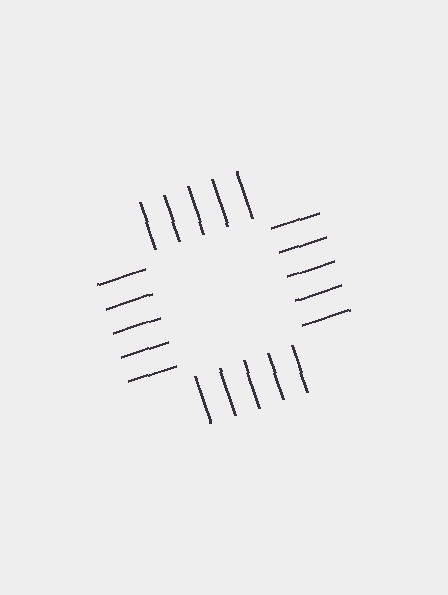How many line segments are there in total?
20 — 5 along each of the 4 edges.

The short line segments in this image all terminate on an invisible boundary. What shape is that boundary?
An illusory square — the line segments terminate on its edges but no continuous stroke is drawn.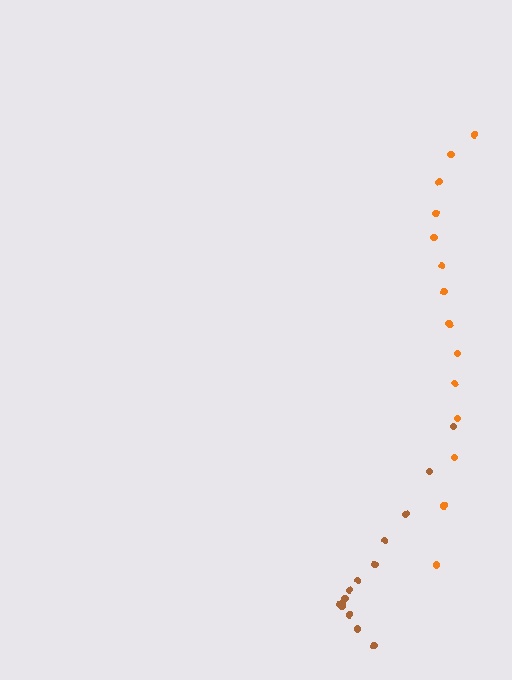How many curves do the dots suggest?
There are 2 distinct paths.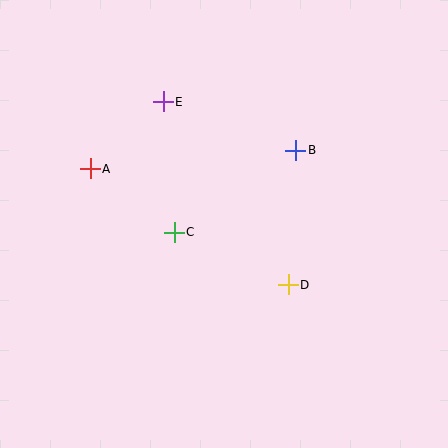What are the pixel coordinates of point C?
Point C is at (174, 232).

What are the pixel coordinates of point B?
Point B is at (296, 150).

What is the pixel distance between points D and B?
The distance between D and B is 135 pixels.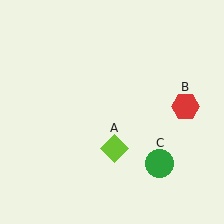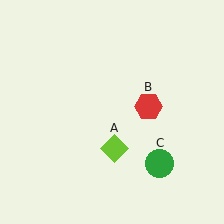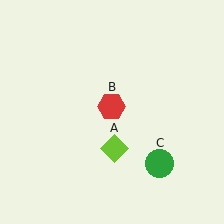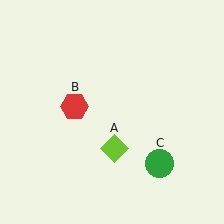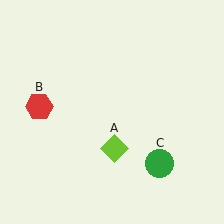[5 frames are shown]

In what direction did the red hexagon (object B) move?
The red hexagon (object B) moved left.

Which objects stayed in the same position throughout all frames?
Lime diamond (object A) and green circle (object C) remained stationary.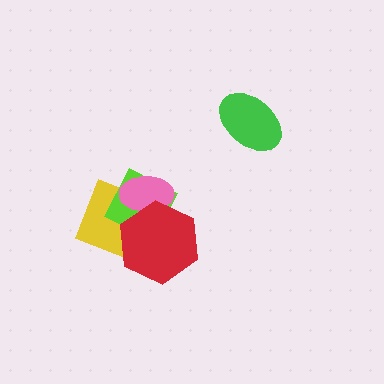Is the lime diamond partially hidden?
Yes, it is partially covered by another shape.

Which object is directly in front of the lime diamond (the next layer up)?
The pink ellipse is directly in front of the lime diamond.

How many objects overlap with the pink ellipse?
3 objects overlap with the pink ellipse.